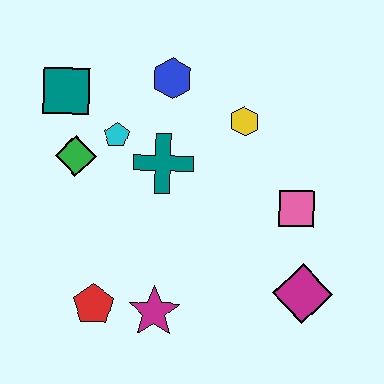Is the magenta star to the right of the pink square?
No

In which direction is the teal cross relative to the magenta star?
The teal cross is above the magenta star.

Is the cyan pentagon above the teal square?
No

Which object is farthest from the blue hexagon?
The magenta diamond is farthest from the blue hexagon.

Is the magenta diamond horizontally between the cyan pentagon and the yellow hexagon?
No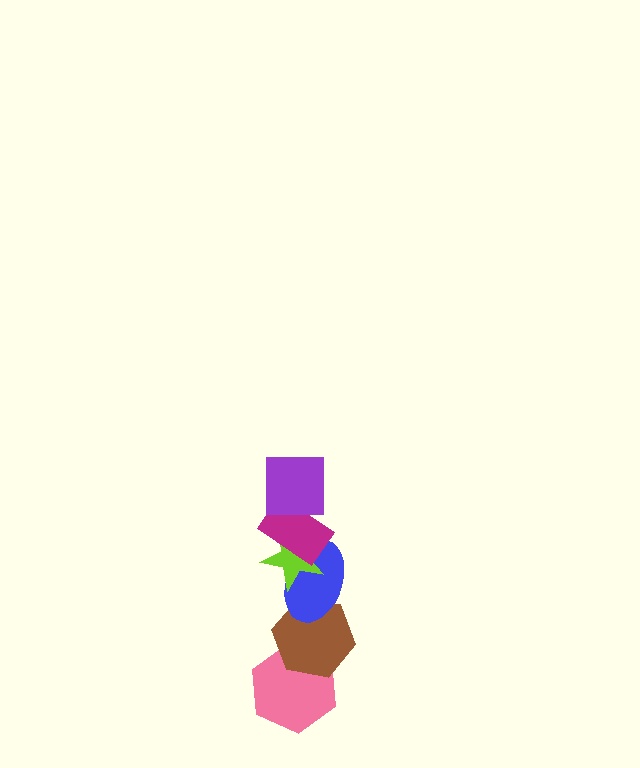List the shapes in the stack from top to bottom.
From top to bottom: the purple square, the magenta rectangle, the lime star, the blue ellipse, the brown hexagon, the pink hexagon.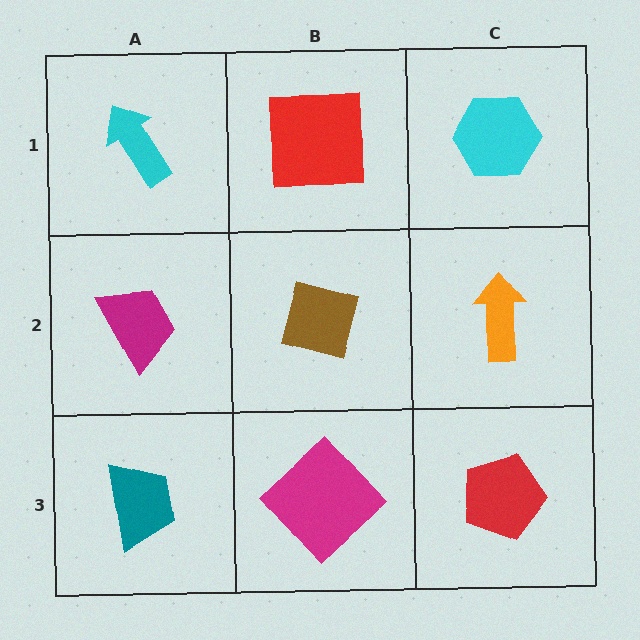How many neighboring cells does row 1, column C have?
2.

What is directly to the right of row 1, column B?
A cyan hexagon.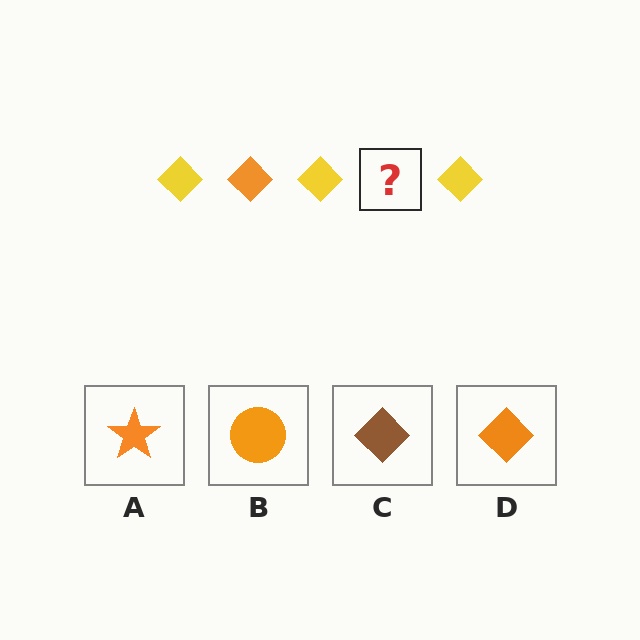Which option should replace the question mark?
Option D.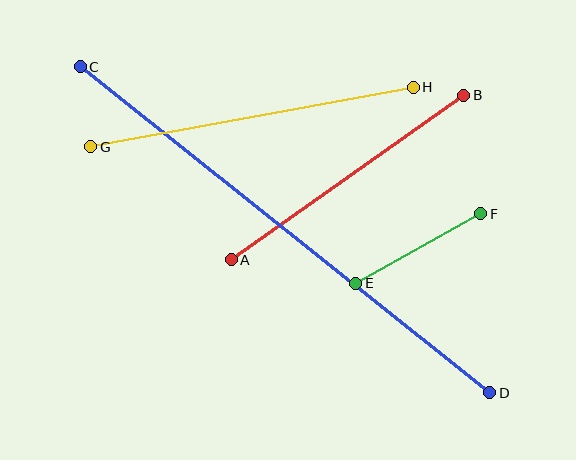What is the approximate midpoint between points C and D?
The midpoint is at approximately (285, 230) pixels.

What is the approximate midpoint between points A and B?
The midpoint is at approximately (347, 177) pixels.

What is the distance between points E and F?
The distance is approximately 143 pixels.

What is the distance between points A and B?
The distance is approximately 285 pixels.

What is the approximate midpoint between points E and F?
The midpoint is at approximately (418, 249) pixels.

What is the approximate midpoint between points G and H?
The midpoint is at approximately (252, 117) pixels.